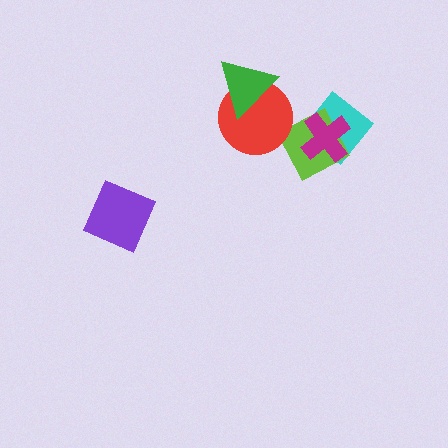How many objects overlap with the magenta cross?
2 objects overlap with the magenta cross.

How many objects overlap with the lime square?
2 objects overlap with the lime square.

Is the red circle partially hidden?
Yes, it is partially covered by another shape.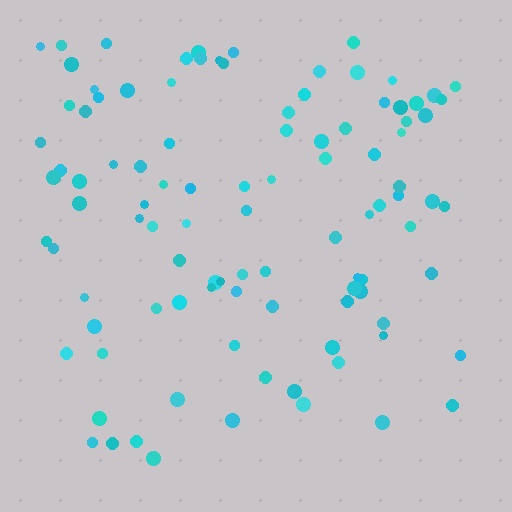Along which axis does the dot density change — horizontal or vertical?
Vertical.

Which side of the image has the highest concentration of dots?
The top.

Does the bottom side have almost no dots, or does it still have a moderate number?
Still a moderate number, just noticeably fewer than the top.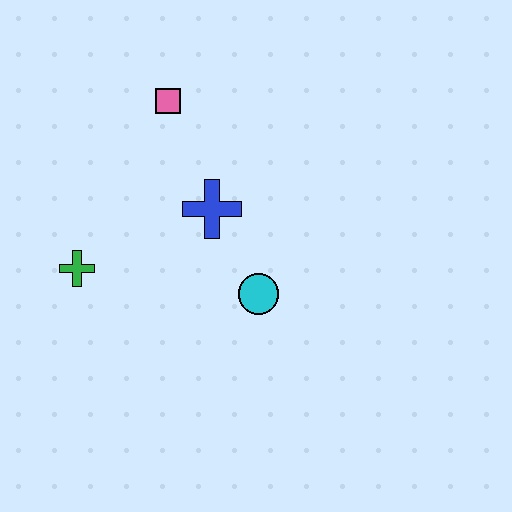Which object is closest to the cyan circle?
The blue cross is closest to the cyan circle.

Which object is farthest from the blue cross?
The green cross is farthest from the blue cross.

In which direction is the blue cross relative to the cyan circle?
The blue cross is above the cyan circle.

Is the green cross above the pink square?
No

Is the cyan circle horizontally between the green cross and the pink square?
No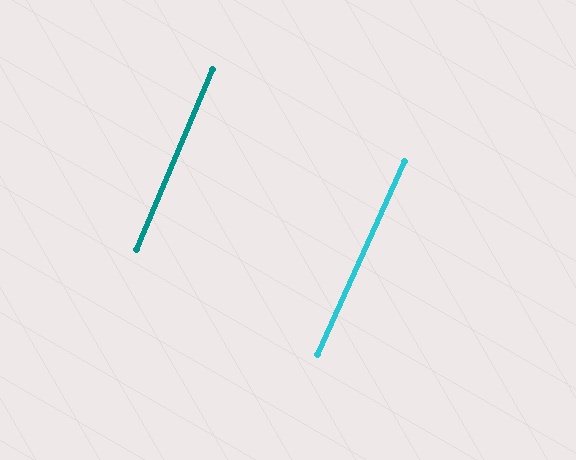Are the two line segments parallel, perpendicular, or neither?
Parallel — their directions differ by only 1.5°.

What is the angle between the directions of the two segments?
Approximately 2 degrees.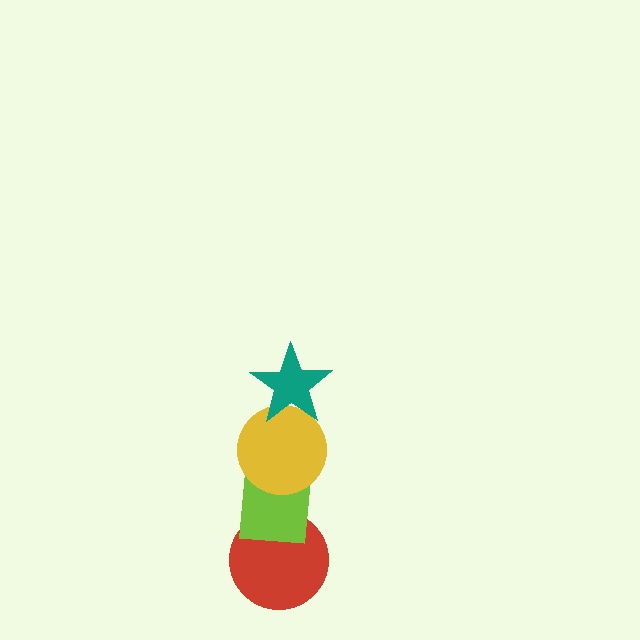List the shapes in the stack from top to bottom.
From top to bottom: the teal star, the yellow circle, the lime square, the red circle.